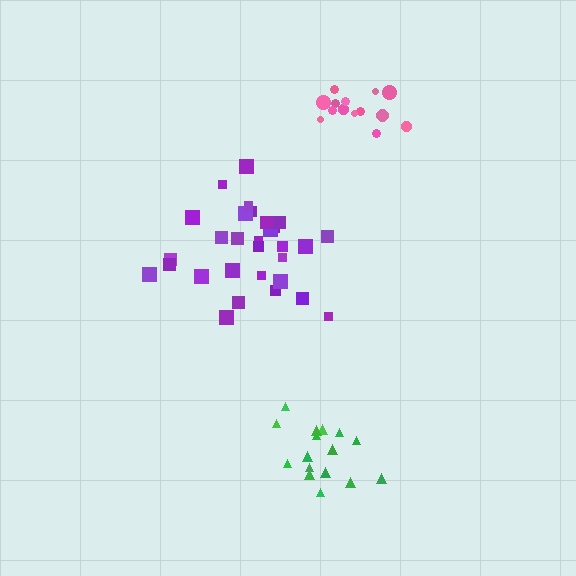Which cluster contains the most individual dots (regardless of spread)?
Purple (31).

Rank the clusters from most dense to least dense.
green, pink, purple.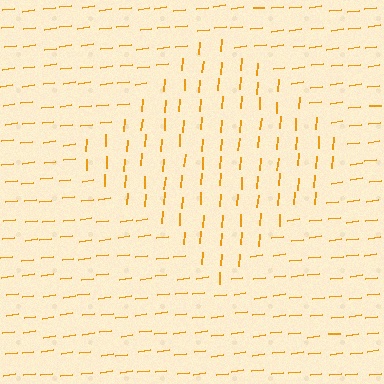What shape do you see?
I see a diamond.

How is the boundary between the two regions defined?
The boundary is defined purely by a change in line orientation (approximately 79 degrees difference). All lines are the same color and thickness.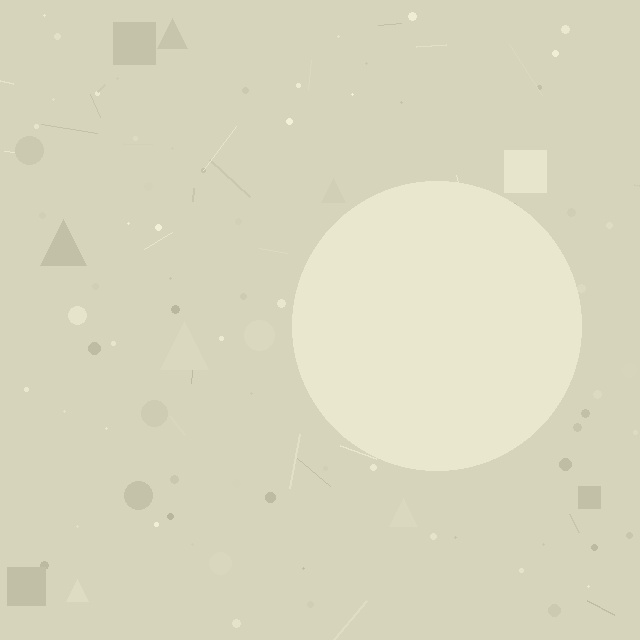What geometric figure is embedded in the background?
A circle is embedded in the background.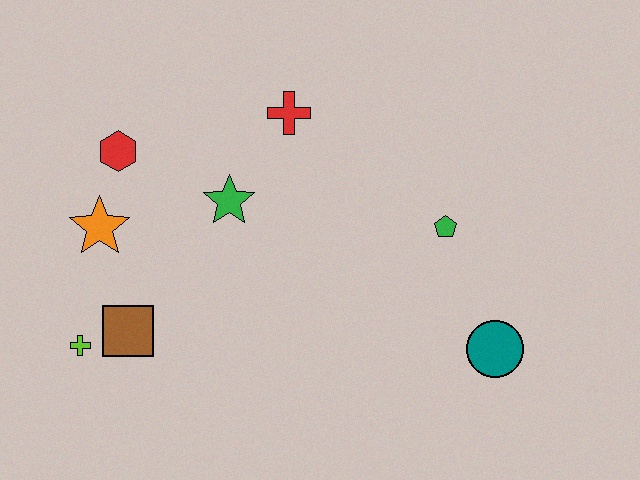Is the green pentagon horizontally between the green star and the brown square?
No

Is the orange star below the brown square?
No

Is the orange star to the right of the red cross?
No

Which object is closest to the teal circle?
The green pentagon is closest to the teal circle.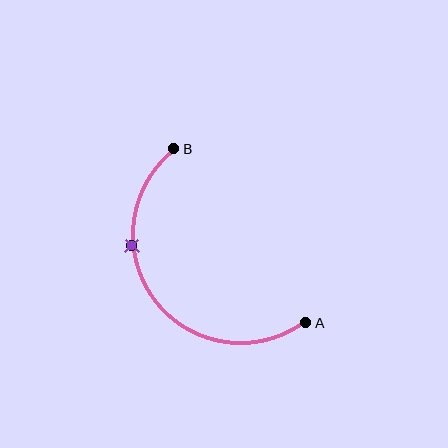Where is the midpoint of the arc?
The arc midpoint is the point on the curve farthest from the straight line joining A and B. It sits below and to the left of that line.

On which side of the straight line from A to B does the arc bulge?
The arc bulges below and to the left of the straight line connecting A and B.